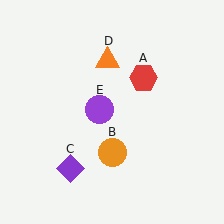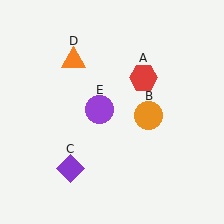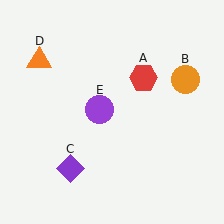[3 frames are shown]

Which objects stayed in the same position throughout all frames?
Red hexagon (object A) and purple diamond (object C) and purple circle (object E) remained stationary.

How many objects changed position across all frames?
2 objects changed position: orange circle (object B), orange triangle (object D).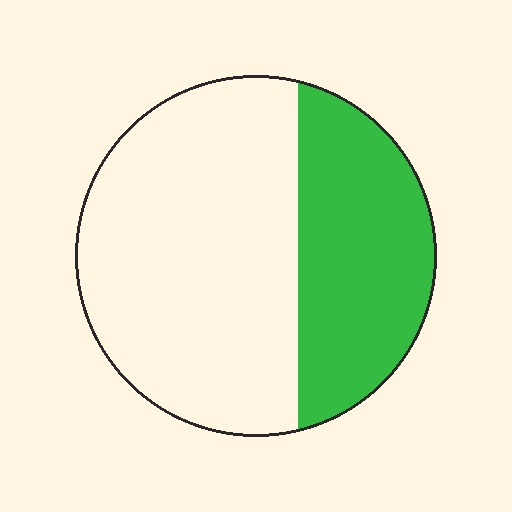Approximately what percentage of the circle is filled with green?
Approximately 35%.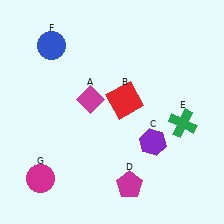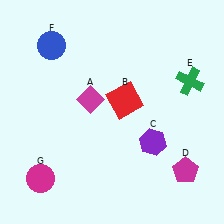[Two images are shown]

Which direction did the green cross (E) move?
The green cross (E) moved up.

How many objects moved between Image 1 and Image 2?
2 objects moved between the two images.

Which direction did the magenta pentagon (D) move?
The magenta pentagon (D) moved right.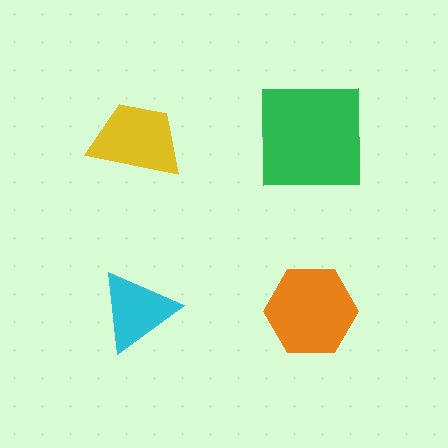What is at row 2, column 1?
A cyan triangle.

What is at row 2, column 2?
An orange hexagon.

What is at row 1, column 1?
A yellow trapezoid.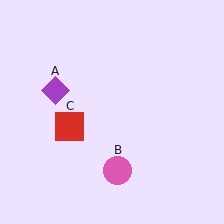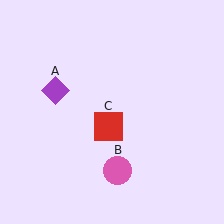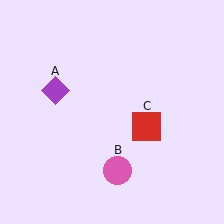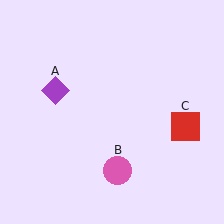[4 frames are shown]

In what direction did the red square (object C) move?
The red square (object C) moved right.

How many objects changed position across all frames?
1 object changed position: red square (object C).